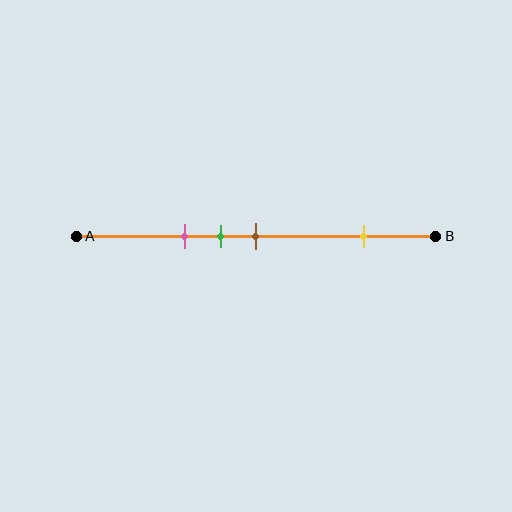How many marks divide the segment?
There are 4 marks dividing the segment.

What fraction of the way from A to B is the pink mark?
The pink mark is approximately 30% (0.3) of the way from A to B.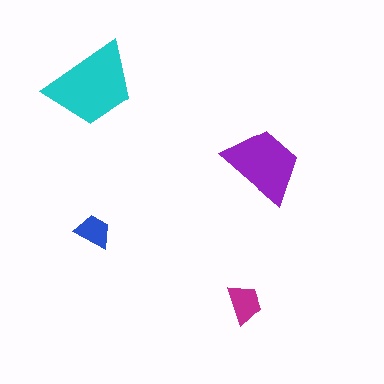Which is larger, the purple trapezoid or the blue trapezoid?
The purple one.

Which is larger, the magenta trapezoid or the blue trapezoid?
The magenta one.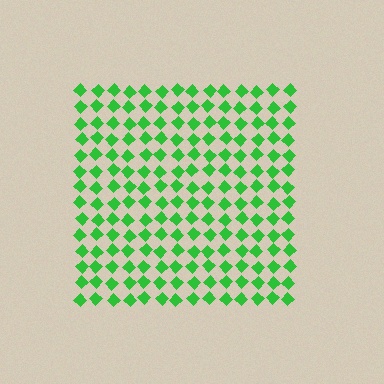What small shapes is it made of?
It is made of small diamonds.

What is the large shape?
The large shape is a square.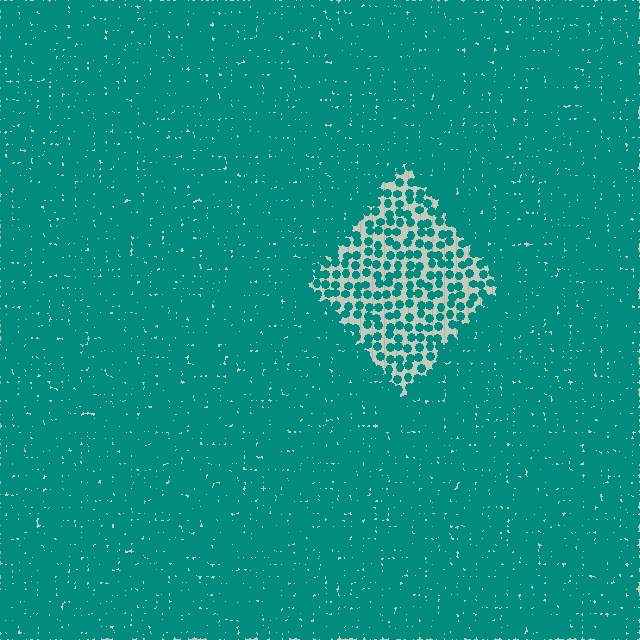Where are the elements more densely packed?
The elements are more densely packed outside the diamond boundary.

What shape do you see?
I see a diamond.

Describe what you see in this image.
The image contains small teal elements arranged at two different densities. A diamond-shaped region is visible where the elements are less densely packed than the surrounding area.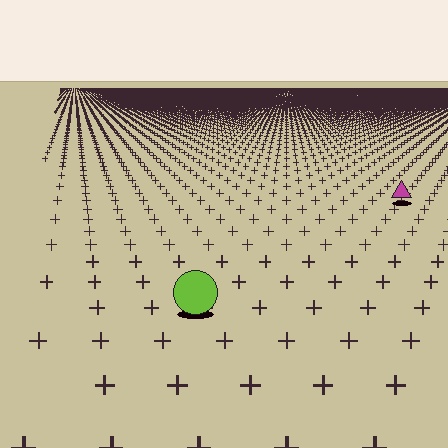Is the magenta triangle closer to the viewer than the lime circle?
No. The lime circle is closer — you can tell from the texture gradient: the ground texture is coarser near it.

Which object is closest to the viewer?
The lime circle is closest. The texture marks near it are larger and more spread out.